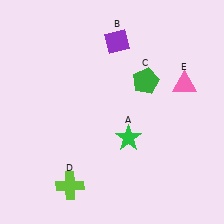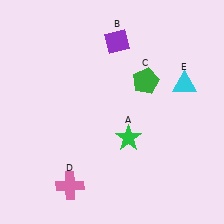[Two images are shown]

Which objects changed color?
D changed from lime to pink. E changed from pink to cyan.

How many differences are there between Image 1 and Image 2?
There are 2 differences between the two images.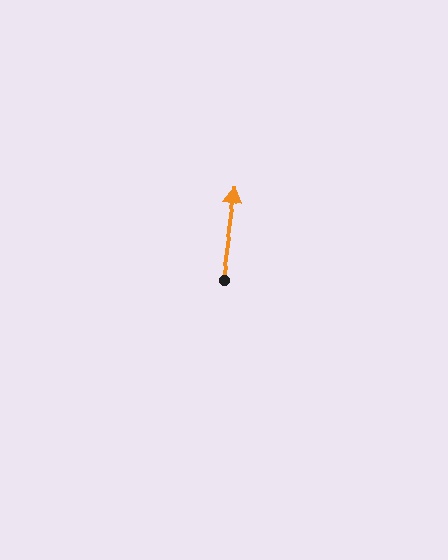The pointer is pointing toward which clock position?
Roughly 12 o'clock.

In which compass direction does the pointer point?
North.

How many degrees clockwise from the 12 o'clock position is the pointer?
Approximately 8 degrees.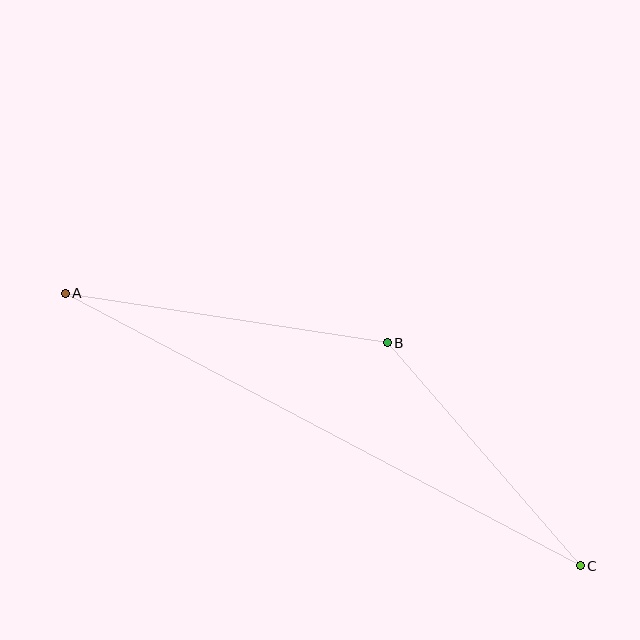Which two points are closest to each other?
Points B and C are closest to each other.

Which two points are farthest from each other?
Points A and C are farthest from each other.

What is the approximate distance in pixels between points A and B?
The distance between A and B is approximately 326 pixels.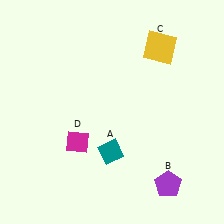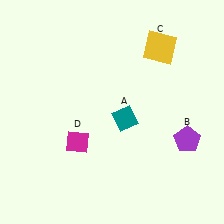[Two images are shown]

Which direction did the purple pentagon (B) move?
The purple pentagon (B) moved up.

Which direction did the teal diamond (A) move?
The teal diamond (A) moved up.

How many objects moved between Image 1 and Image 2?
2 objects moved between the two images.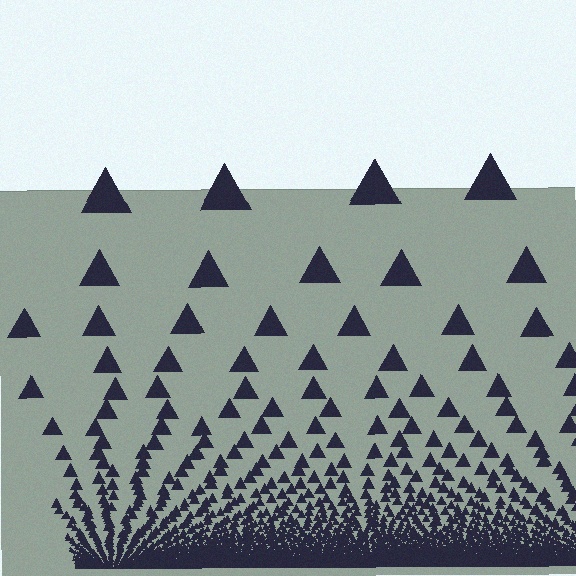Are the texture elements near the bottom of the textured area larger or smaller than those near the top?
Smaller. The gradient is inverted — elements near the bottom are smaller and denser.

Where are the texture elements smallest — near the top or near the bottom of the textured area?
Near the bottom.